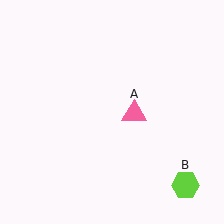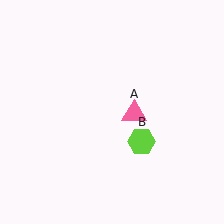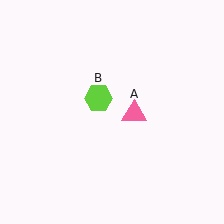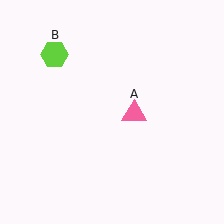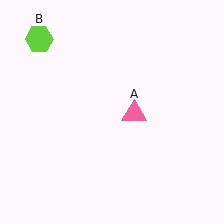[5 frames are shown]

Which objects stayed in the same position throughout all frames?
Pink triangle (object A) remained stationary.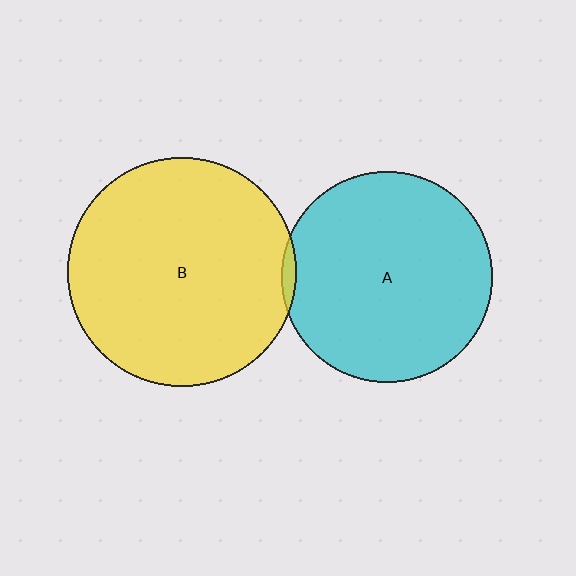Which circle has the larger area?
Circle B (yellow).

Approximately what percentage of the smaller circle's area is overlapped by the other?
Approximately 5%.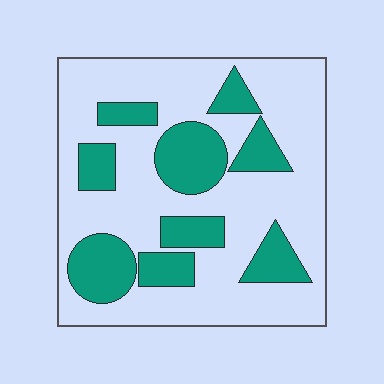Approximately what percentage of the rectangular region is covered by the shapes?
Approximately 30%.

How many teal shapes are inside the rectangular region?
9.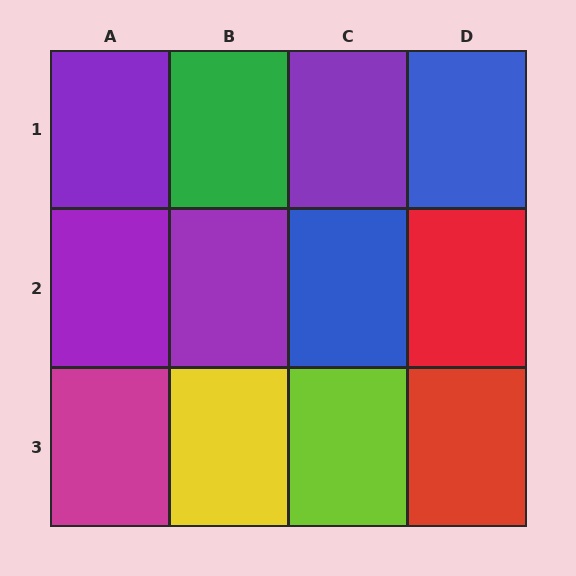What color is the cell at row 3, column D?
Red.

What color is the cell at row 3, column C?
Lime.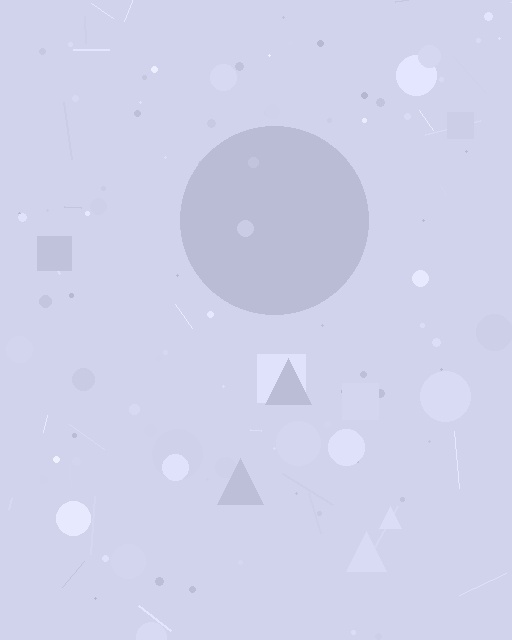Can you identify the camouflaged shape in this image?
The camouflaged shape is a circle.